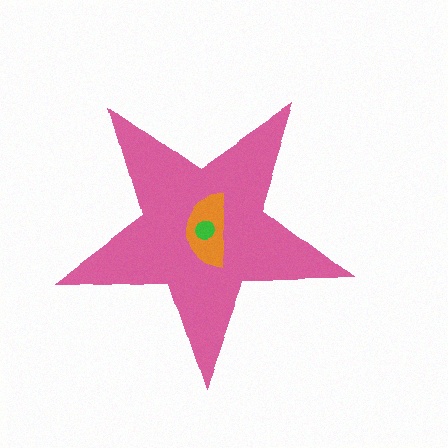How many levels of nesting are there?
3.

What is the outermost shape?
The pink star.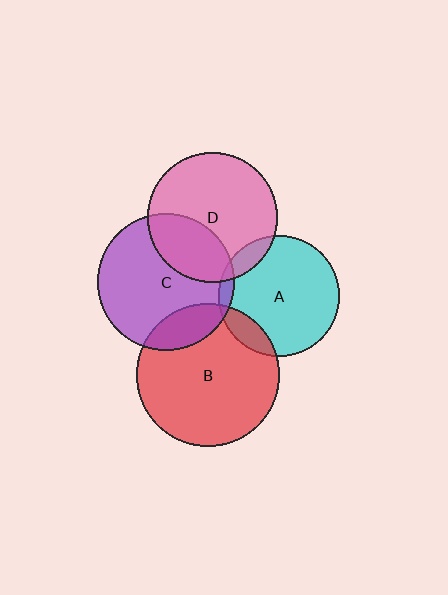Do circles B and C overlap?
Yes.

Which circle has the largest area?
Circle B (red).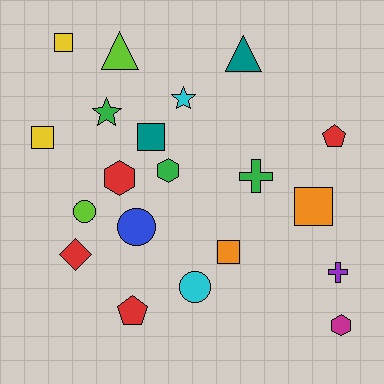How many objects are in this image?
There are 20 objects.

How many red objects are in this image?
There are 4 red objects.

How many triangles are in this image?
There are 2 triangles.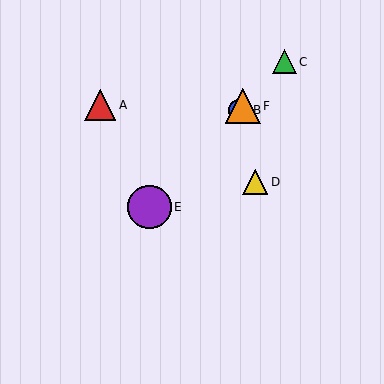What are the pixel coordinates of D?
Object D is at (255, 182).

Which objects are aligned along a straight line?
Objects B, C, E, F are aligned along a straight line.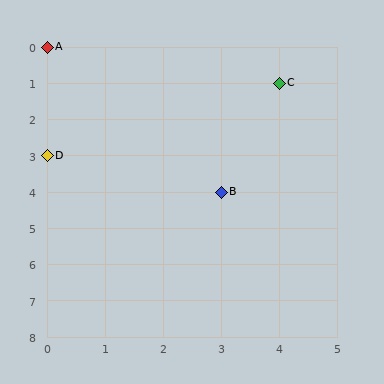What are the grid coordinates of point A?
Point A is at grid coordinates (0, 0).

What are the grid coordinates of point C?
Point C is at grid coordinates (4, 1).